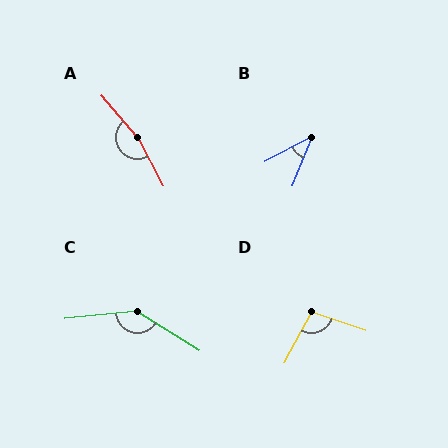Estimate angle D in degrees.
Approximately 99 degrees.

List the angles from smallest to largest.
B (40°), D (99°), C (142°), A (167°).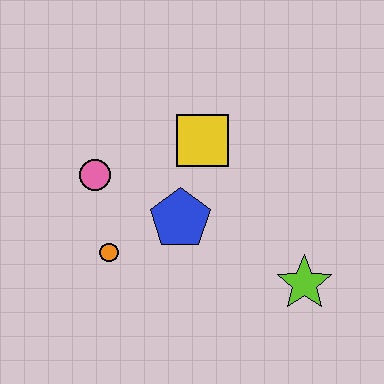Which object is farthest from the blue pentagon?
The lime star is farthest from the blue pentagon.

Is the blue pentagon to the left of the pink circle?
No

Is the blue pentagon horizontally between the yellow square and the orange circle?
Yes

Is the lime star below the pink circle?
Yes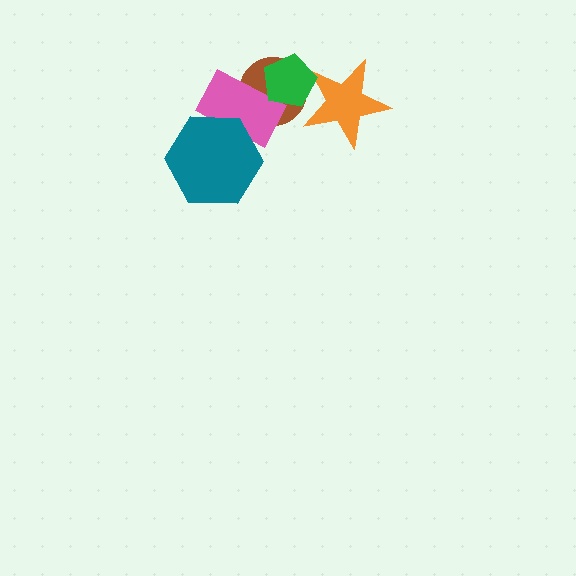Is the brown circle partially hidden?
Yes, it is partially covered by another shape.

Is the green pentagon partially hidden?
No, no other shape covers it.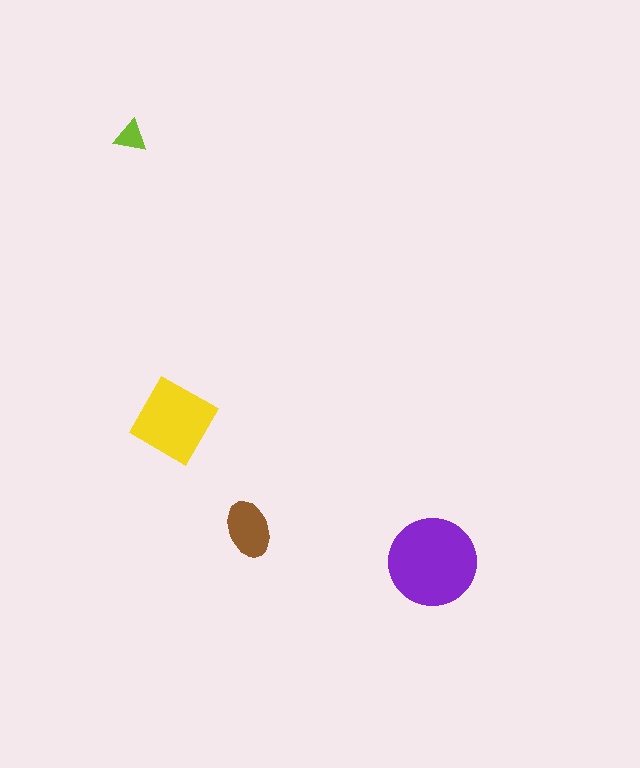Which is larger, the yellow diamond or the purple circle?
The purple circle.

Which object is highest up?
The lime triangle is topmost.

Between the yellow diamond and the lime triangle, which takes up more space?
The yellow diamond.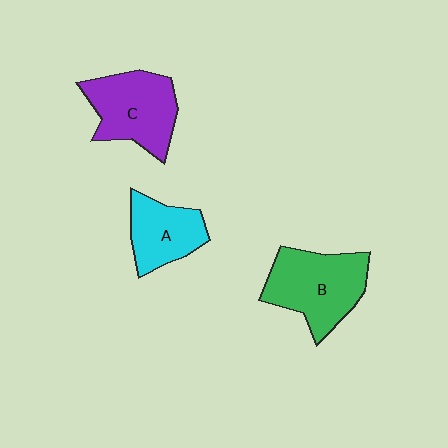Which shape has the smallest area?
Shape A (cyan).